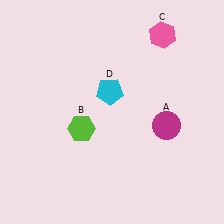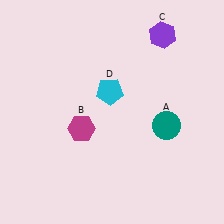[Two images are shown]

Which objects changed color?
A changed from magenta to teal. B changed from lime to magenta. C changed from pink to purple.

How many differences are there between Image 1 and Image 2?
There are 3 differences between the two images.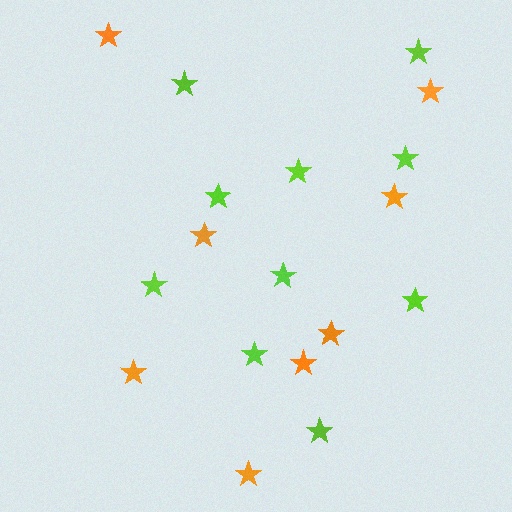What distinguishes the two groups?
There are 2 groups: one group of lime stars (10) and one group of orange stars (8).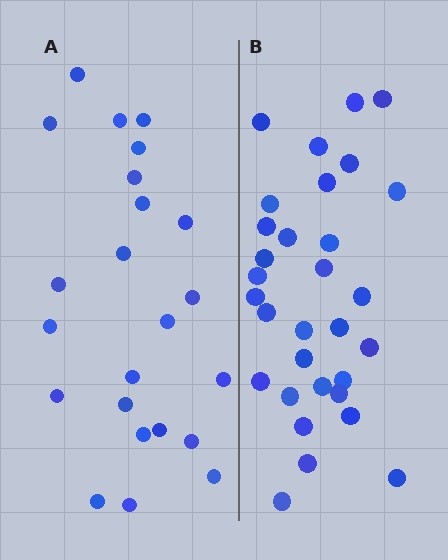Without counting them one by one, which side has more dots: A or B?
Region B (the right region) has more dots.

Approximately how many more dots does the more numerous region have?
Region B has roughly 8 or so more dots than region A.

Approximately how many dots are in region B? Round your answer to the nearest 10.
About 30 dots. (The exact count is 31, which rounds to 30.)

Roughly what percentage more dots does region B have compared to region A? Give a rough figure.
About 35% more.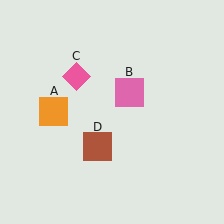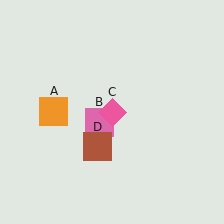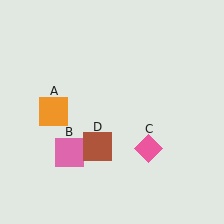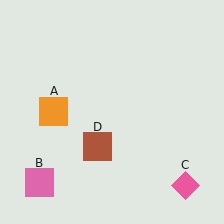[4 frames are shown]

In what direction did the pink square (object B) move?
The pink square (object B) moved down and to the left.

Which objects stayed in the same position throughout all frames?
Orange square (object A) and brown square (object D) remained stationary.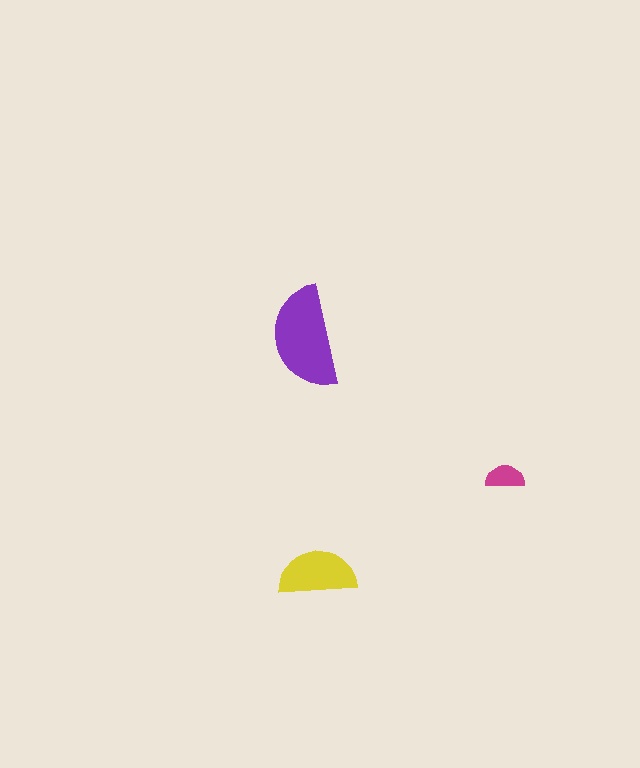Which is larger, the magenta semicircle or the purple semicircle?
The purple one.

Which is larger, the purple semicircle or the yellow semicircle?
The purple one.